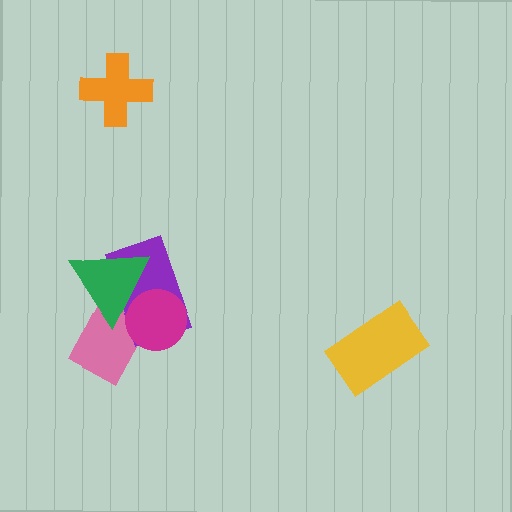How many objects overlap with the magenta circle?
3 objects overlap with the magenta circle.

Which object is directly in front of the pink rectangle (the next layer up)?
The purple rectangle is directly in front of the pink rectangle.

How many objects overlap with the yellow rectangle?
0 objects overlap with the yellow rectangle.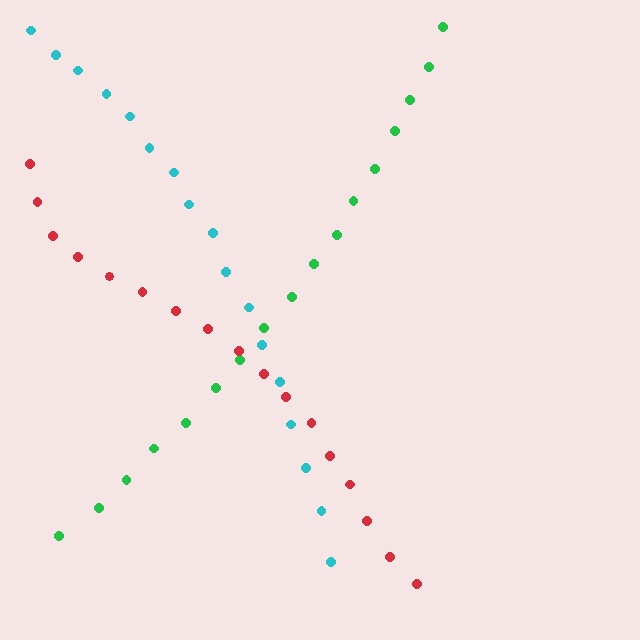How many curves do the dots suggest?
There are 3 distinct paths.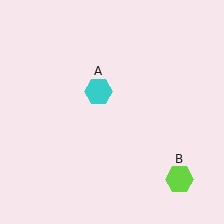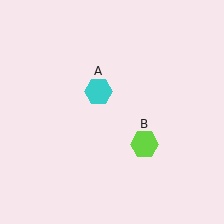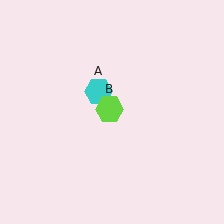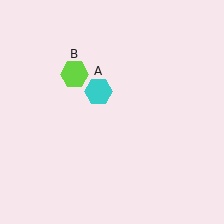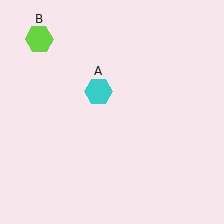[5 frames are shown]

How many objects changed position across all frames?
1 object changed position: lime hexagon (object B).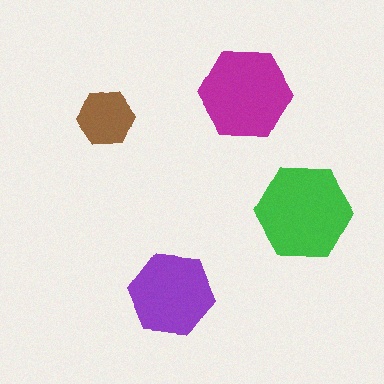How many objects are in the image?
There are 4 objects in the image.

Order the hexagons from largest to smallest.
the green one, the magenta one, the purple one, the brown one.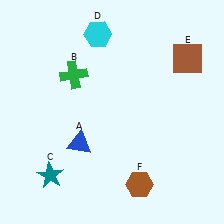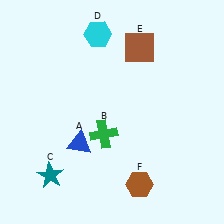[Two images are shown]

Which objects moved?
The objects that moved are: the green cross (B), the brown square (E).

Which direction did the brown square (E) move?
The brown square (E) moved left.